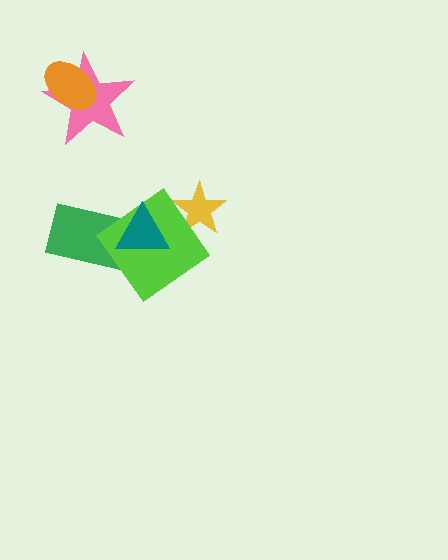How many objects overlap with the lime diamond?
3 objects overlap with the lime diamond.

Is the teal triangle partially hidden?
No, no other shape covers it.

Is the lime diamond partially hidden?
Yes, it is partially covered by another shape.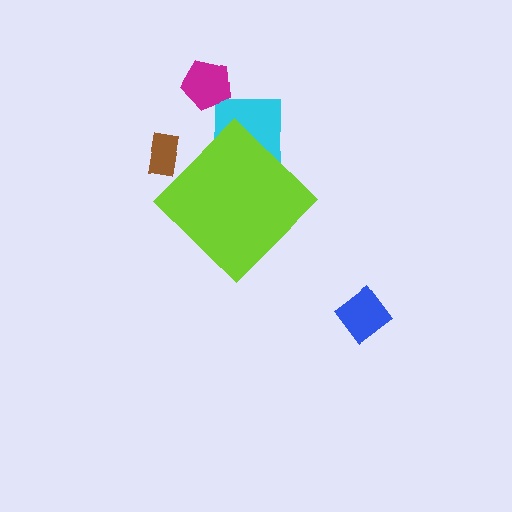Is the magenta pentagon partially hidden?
No, the magenta pentagon is fully visible.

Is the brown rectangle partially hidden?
Yes, the brown rectangle is partially hidden behind the lime diamond.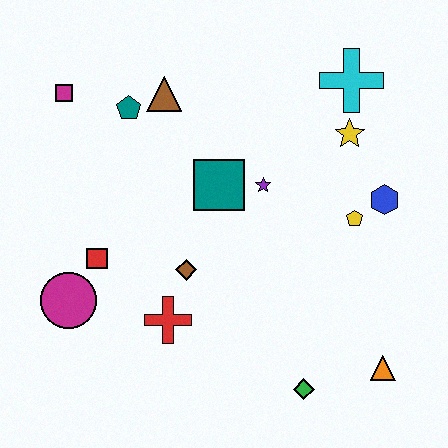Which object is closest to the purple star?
The teal square is closest to the purple star.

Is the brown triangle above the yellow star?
Yes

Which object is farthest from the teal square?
The orange triangle is farthest from the teal square.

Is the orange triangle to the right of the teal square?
Yes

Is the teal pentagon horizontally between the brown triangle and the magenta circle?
Yes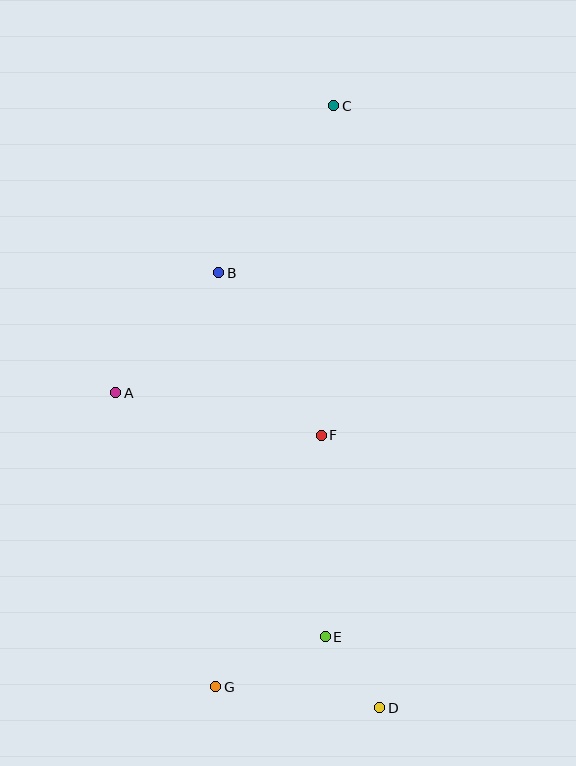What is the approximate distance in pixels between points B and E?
The distance between B and E is approximately 379 pixels.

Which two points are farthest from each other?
Points C and D are farthest from each other.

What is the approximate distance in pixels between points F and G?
The distance between F and G is approximately 273 pixels.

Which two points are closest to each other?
Points D and E are closest to each other.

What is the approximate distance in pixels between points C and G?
The distance between C and G is approximately 593 pixels.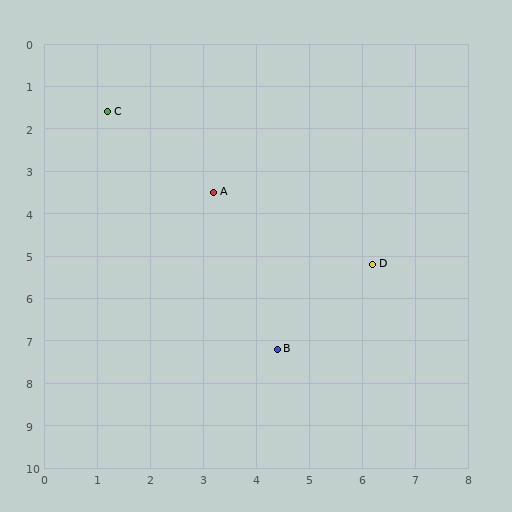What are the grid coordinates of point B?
Point B is at approximately (4.4, 7.2).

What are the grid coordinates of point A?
Point A is at approximately (3.2, 3.5).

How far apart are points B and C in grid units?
Points B and C are about 6.4 grid units apart.